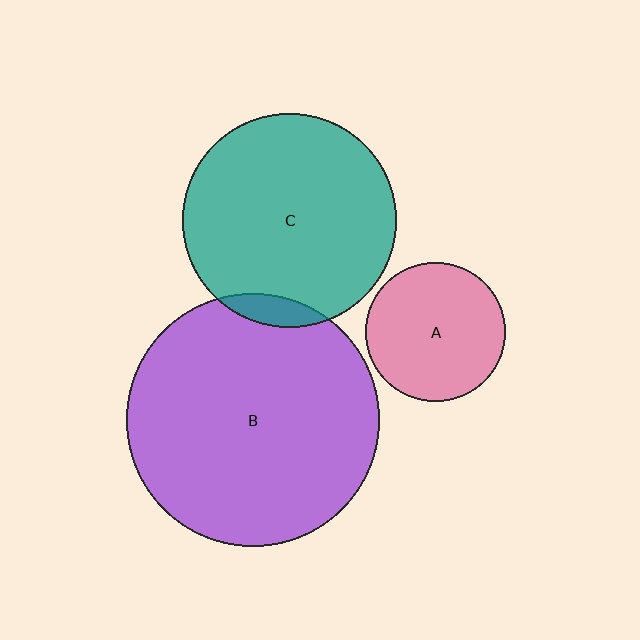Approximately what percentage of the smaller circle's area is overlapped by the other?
Approximately 5%.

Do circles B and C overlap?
Yes.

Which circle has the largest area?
Circle B (purple).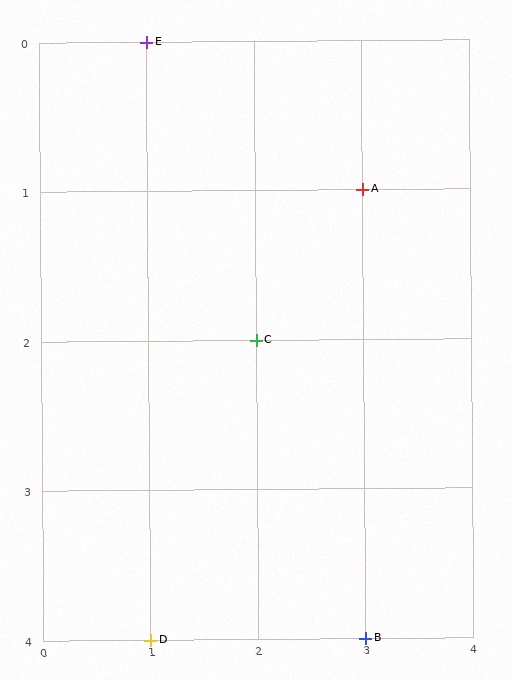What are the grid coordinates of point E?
Point E is at grid coordinates (1, 0).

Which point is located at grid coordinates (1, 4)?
Point D is at (1, 4).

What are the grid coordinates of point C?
Point C is at grid coordinates (2, 2).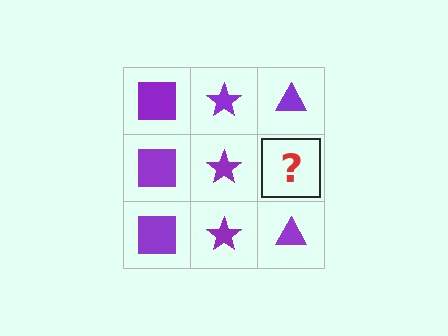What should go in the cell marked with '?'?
The missing cell should contain a purple triangle.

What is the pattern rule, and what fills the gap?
The rule is that each column has a consistent shape. The gap should be filled with a purple triangle.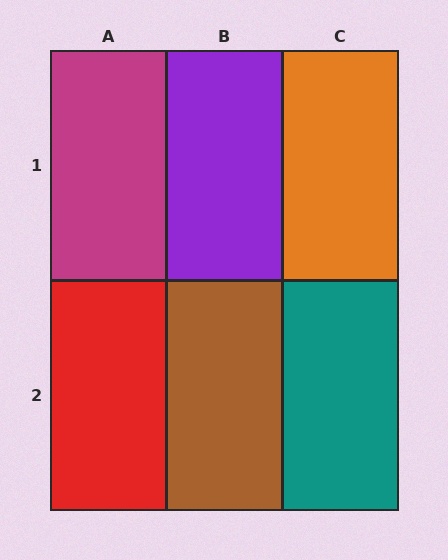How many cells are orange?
1 cell is orange.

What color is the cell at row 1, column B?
Purple.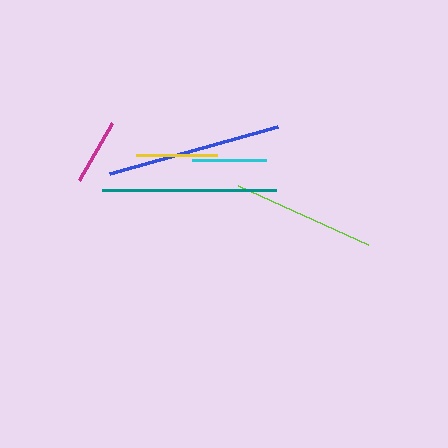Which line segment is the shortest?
The magenta line is the shortest at approximately 66 pixels.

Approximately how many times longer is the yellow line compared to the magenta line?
The yellow line is approximately 1.2 times the length of the magenta line.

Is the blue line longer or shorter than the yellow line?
The blue line is longer than the yellow line.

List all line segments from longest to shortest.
From longest to shortest: blue, teal, lime, yellow, cyan, magenta.